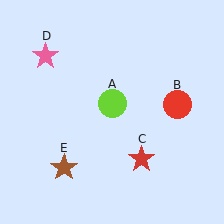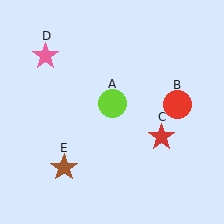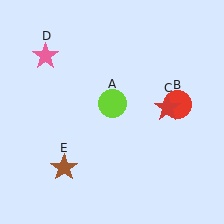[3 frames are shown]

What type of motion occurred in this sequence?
The red star (object C) rotated counterclockwise around the center of the scene.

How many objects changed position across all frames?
1 object changed position: red star (object C).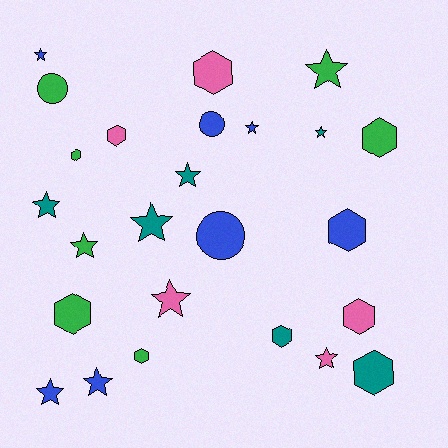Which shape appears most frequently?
Star, with 12 objects.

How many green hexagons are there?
There are 4 green hexagons.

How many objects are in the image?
There are 25 objects.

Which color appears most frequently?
Blue, with 7 objects.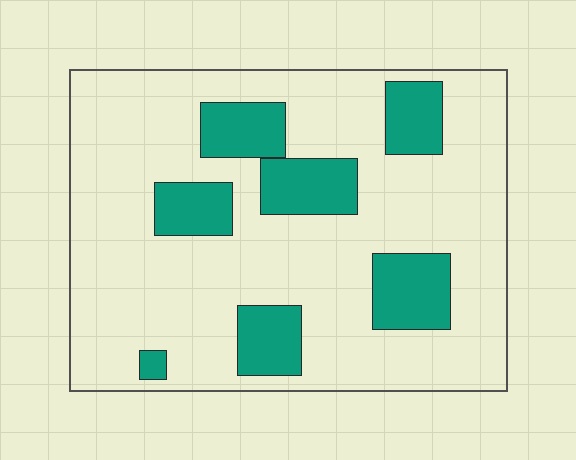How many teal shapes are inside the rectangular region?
7.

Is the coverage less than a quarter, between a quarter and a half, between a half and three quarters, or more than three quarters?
Less than a quarter.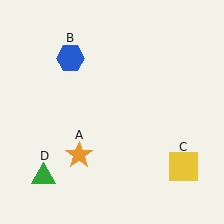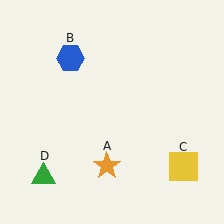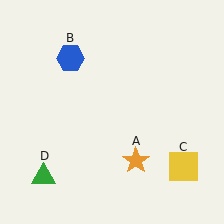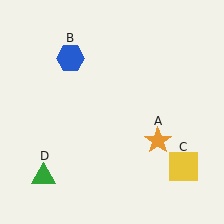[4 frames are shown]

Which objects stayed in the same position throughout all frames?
Blue hexagon (object B) and yellow square (object C) and green triangle (object D) remained stationary.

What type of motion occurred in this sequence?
The orange star (object A) rotated counterclockwise around the center of the scene.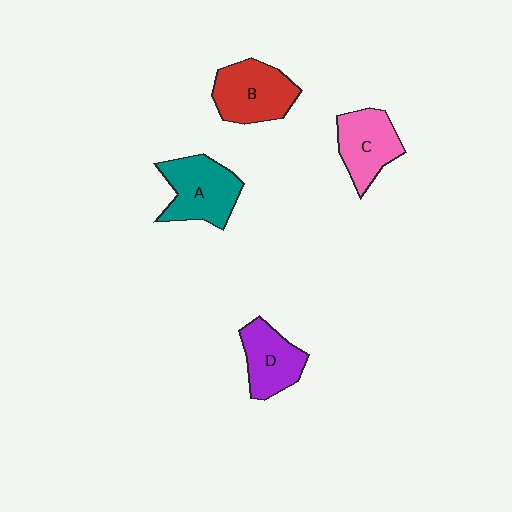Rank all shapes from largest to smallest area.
From largest to smallest: A (teal), B (red), C (pink), D (purple).